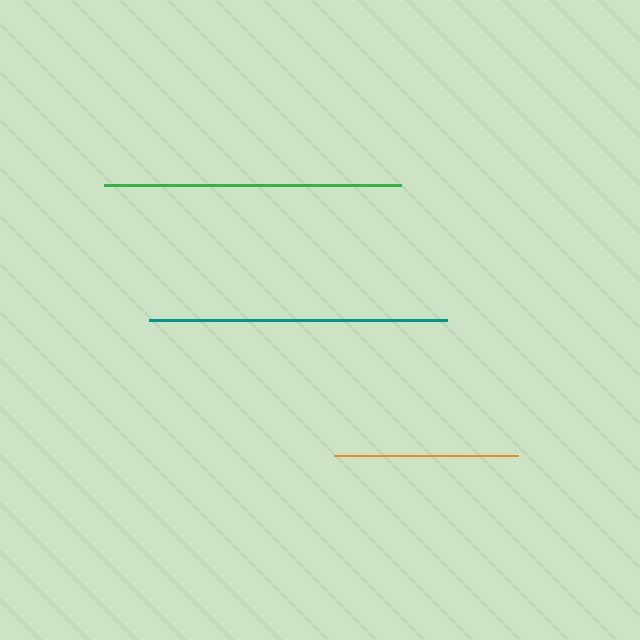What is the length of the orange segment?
The orange segment is approximately 184 pixels long.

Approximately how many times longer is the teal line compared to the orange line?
The teal line is approximately 1.6 times the length of the orange line.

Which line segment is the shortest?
The orange line is the shortest at approximately 184 pixels.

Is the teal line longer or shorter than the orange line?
The teal line is longer than the orange line.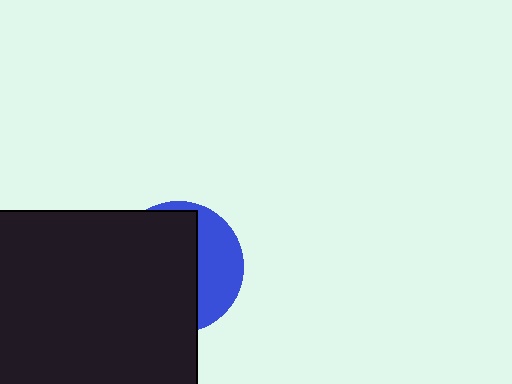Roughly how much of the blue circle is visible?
A small part of it is visible (roughly 34%).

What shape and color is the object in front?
The object in front is a black rectangle.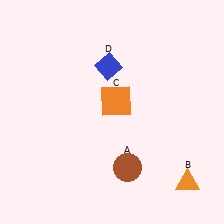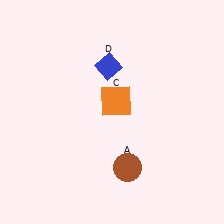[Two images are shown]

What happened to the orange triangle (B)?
The orange triangle (B) was removed in Image 2. It was in the bottom-right area of Image 1.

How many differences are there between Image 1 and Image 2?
There is 1 difference between the two images.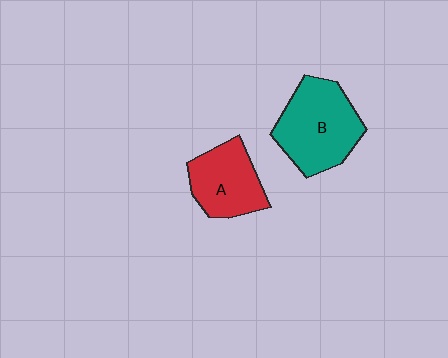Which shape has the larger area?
Shape B (teal).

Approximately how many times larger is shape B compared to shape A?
Approximately 1.4 times.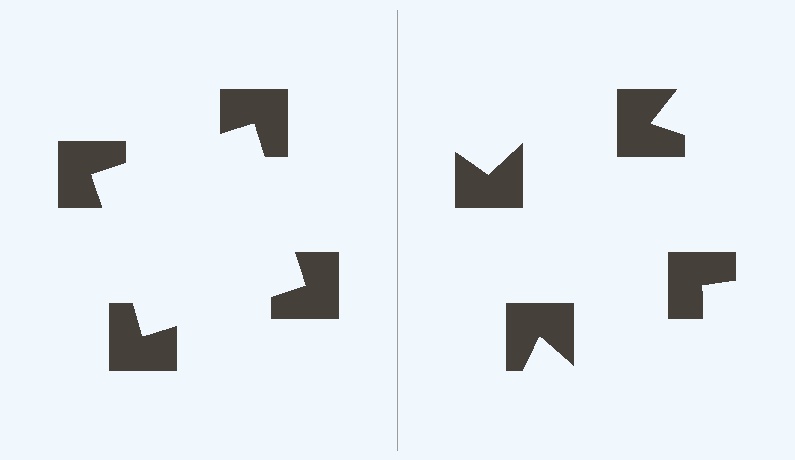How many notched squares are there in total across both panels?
8 — 4 on each side.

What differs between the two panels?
The notched squares are positioned identically on both sides; only the wedge orientations differ. On the left they align to a square; on the right they are misaligned.